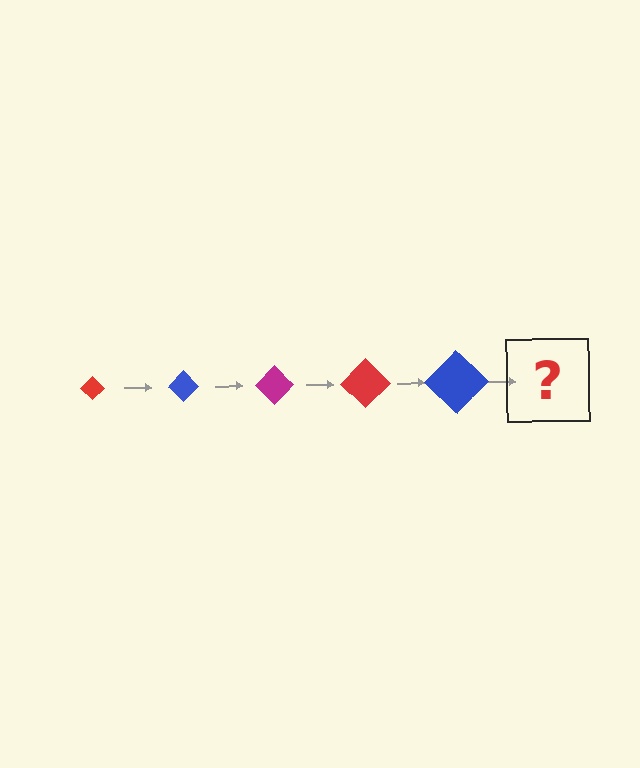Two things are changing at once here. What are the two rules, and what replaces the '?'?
The two rules are that the diamond grows larger each step and the color cycles through red, blue, and magenta. The '?' should be a magenta diamond, larger than the previous one.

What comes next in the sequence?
The next element should be a magenta diamond, larger than the previous one.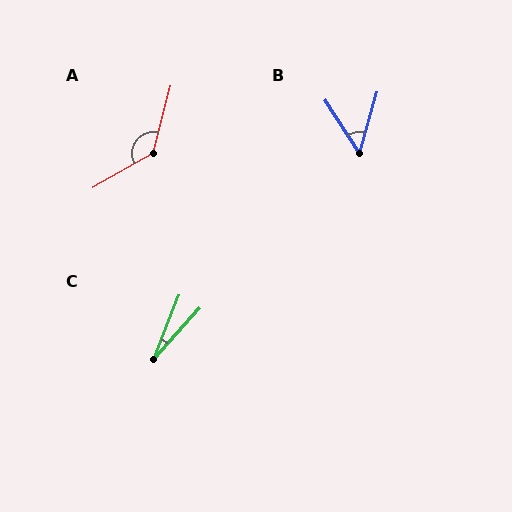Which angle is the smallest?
C, at approximately 21 degrees.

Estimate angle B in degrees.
Approximately 49 degrees.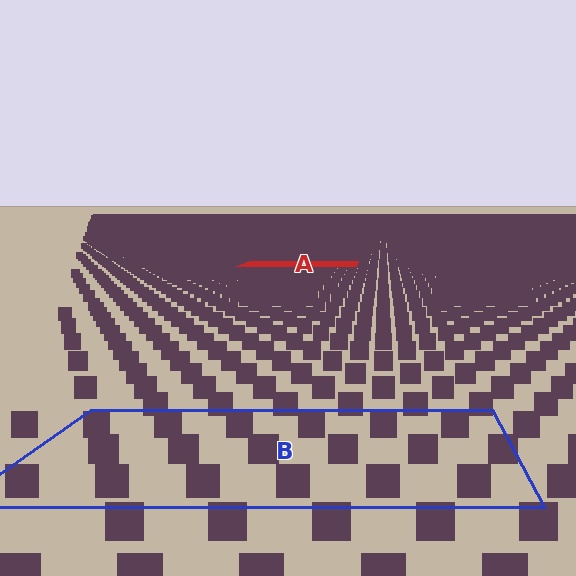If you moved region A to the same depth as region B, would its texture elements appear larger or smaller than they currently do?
They would appear larger. At a closer depth, the same texture elements are projected at a bigger on-screen size.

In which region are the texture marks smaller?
The texture marks are smaller in region A, because it is farther away.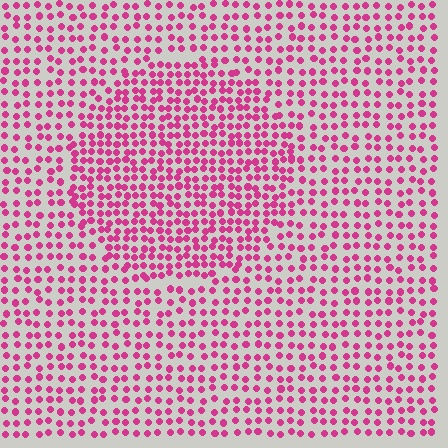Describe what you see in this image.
The image contains small magenta elements arranged at two different densities. A circle-shaped region is visible where the elements are more densely packed than the surrounding area.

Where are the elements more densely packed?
The elements are more densely packed inside the circle boundary.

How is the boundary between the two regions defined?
The boundary is defined by a change in element density (approximately 1.6x ratio). All elements are the same color, size, and shape.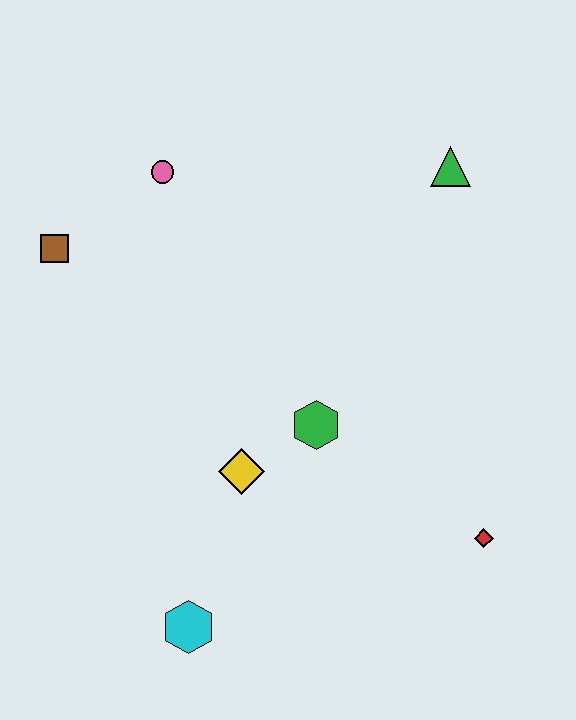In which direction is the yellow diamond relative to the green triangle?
The yellow diamond is below the green triangle.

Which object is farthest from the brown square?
The red diamond is farthest from the brown square.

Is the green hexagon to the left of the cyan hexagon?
No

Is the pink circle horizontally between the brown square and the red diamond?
Yes